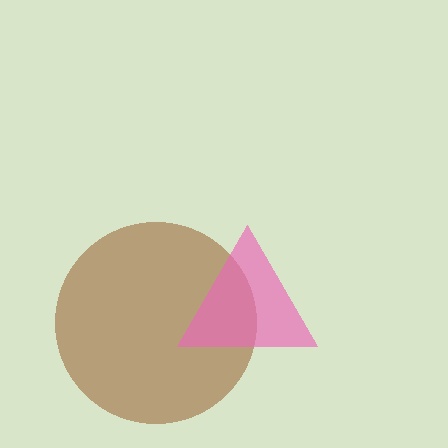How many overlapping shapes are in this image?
There are 2 overlapping shapes in the image.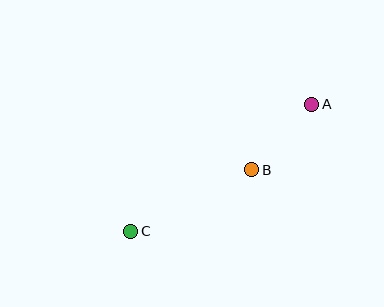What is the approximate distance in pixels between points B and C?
The distance between B and C is approximately 136 pixels.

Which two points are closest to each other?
Points A and B are closest to each other.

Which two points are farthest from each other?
Points A and C are farthest from each other.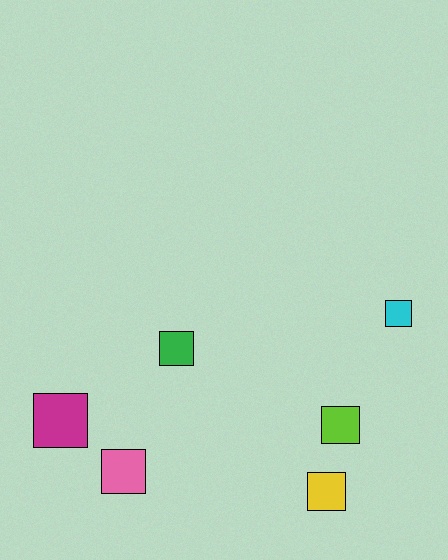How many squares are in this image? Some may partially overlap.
There are 6 squares.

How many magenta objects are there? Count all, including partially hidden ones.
There is 1 magenta object.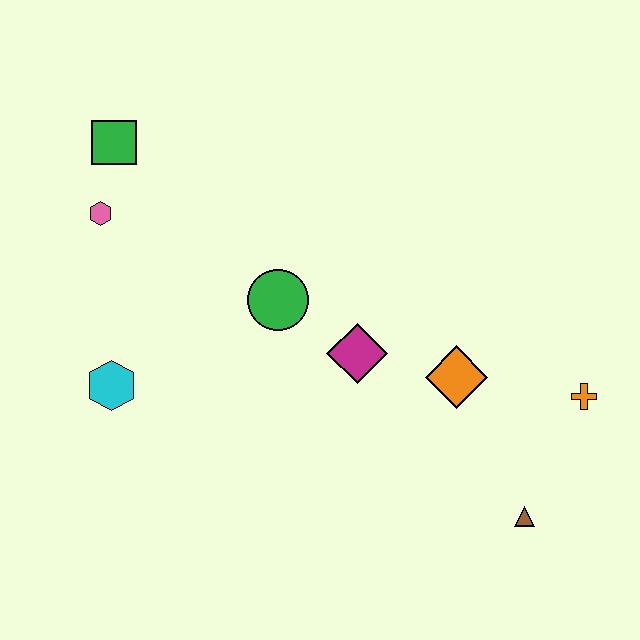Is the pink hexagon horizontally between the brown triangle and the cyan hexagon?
No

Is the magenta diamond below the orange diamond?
No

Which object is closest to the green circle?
The magenta diamond is closest to the green circle.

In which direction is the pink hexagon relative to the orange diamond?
The pink hexagon is to the left of the orange diamond.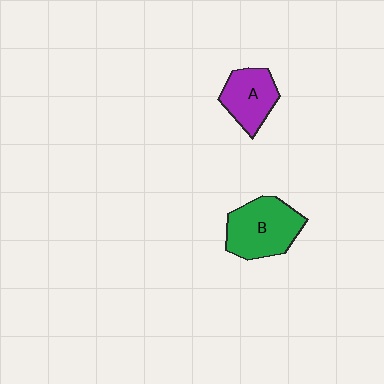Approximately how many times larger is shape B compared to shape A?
Approximately 1.4 times.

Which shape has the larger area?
Shape B (green).